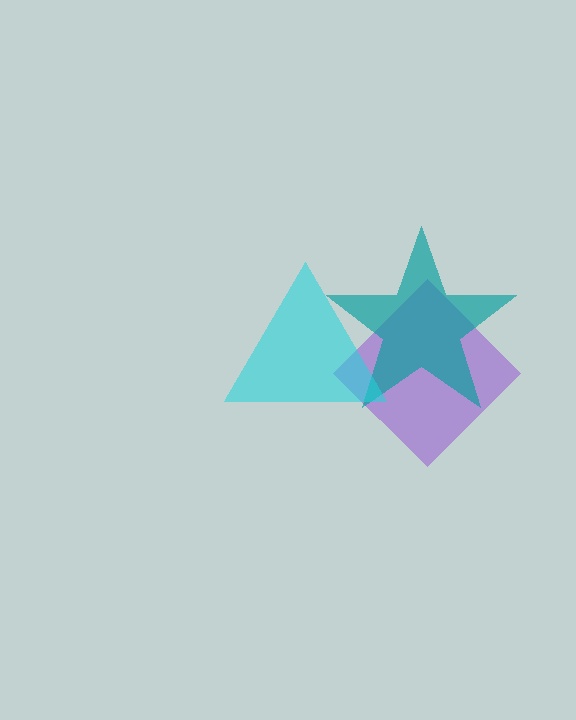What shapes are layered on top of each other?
The layered shapes are: a purple diamond, a teal star, a cyan triangle.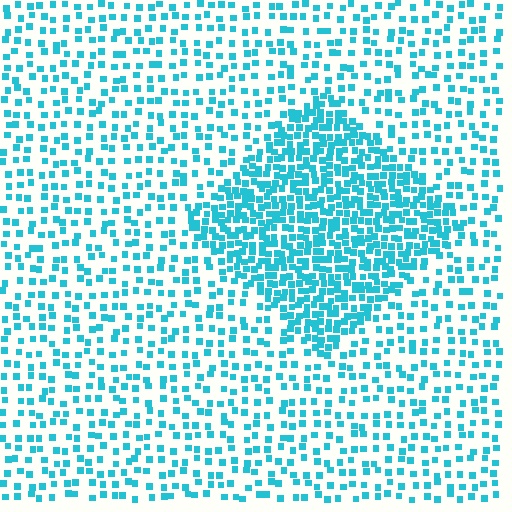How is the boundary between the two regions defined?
The boundary is defined by a change in element density (approximately 2.4x ratio). All elements are the same color, size, and shape.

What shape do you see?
I see a diamond.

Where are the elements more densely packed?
The elements are more densely packed inside the diamond boundary.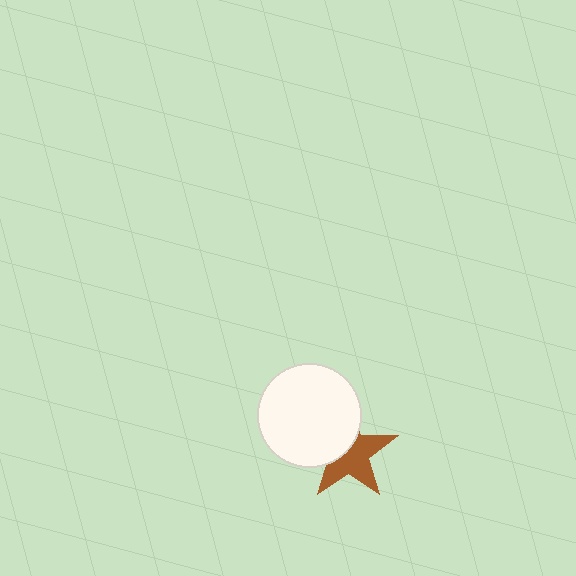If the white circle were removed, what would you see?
You would see the complete brown star.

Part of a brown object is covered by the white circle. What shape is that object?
It is a star.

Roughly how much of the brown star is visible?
About half of it is visible (roughly 59%).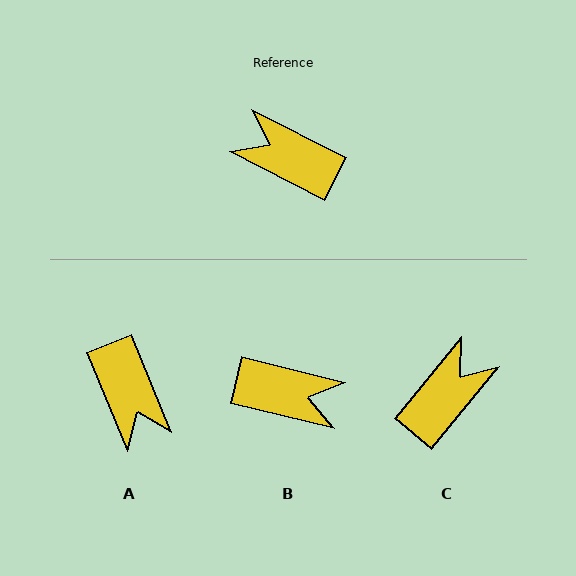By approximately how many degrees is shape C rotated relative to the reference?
Approximately 102 degrees clockwise.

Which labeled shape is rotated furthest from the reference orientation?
B, about 167 degrees away.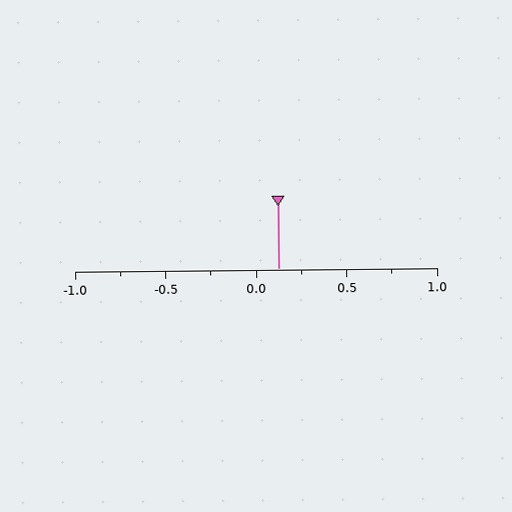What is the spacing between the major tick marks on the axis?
The major ticks are spaced 0.5 apart.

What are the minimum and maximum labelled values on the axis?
The axis runs from -1.0 to 1.0.